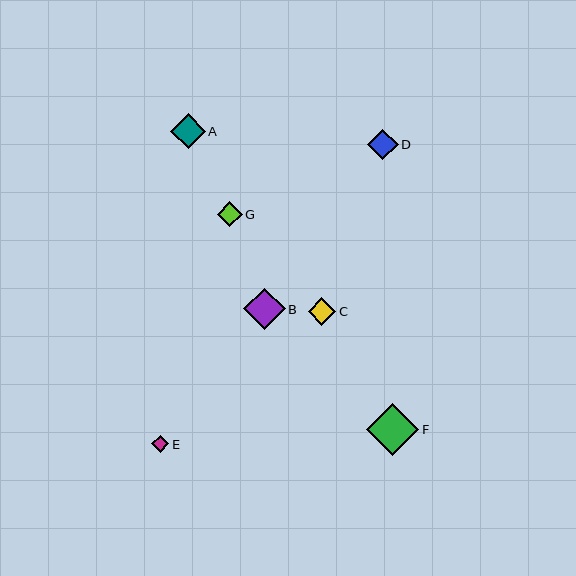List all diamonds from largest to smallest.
From largest to smallest: F, B, A, D, C, G, E.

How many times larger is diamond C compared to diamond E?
Diamond C is approximately 1.6 times the size of diamond E.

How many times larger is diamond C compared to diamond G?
Diamond C is approximately 1.1 times the size of diamond G.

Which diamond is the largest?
Diamond F is the largest with a size of approximately 52 pixels.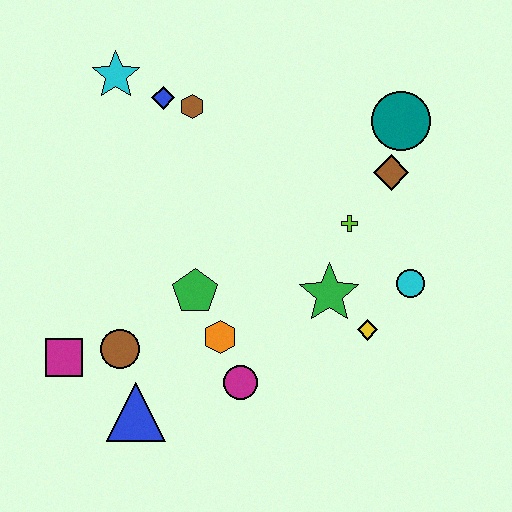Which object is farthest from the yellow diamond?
The cyan star is farthest from the yellow diamond.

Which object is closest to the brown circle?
The magenta square is closest to the brown circle.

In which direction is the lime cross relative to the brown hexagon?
The lime cross is to the right of the brown hexagon.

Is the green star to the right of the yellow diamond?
No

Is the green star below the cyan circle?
Yes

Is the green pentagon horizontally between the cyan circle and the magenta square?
Yes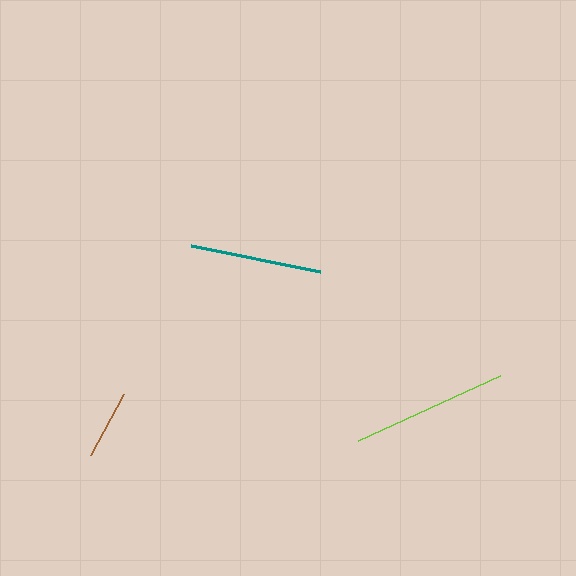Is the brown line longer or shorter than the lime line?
The lime line is longer than the brown line.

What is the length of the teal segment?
The teal segment is approximately 131 pixels long.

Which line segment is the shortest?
The brown line is the shortest at approximately 70 pixels.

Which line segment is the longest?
The lime line is the longest at approximately 157 pixels.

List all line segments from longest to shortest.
From longest to shortest: lime, teal, brown.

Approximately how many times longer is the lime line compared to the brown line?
The lime line is approximately 2.3 times the length of the brown line.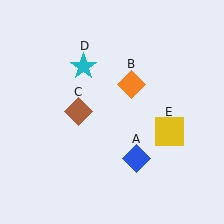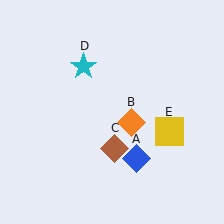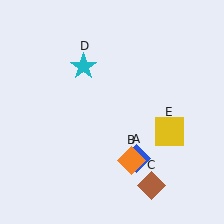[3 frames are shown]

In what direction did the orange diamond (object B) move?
The orange diamond (object B) moved down.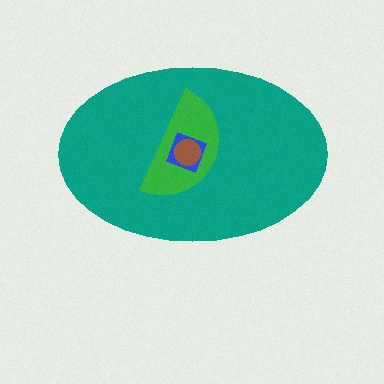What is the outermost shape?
The teal ellipse.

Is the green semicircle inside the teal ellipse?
Yes.